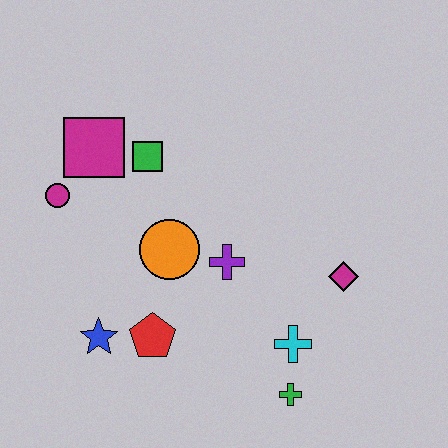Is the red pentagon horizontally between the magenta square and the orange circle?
Yes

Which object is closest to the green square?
The magenta square is closest to the green square.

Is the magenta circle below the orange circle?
No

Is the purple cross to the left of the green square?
No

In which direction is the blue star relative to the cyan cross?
The blue star is to the left of the cyan cross.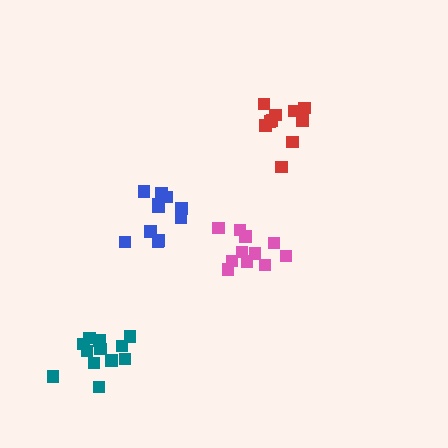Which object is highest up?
The red cluster is topmost.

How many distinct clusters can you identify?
There are 4 distinct clusters.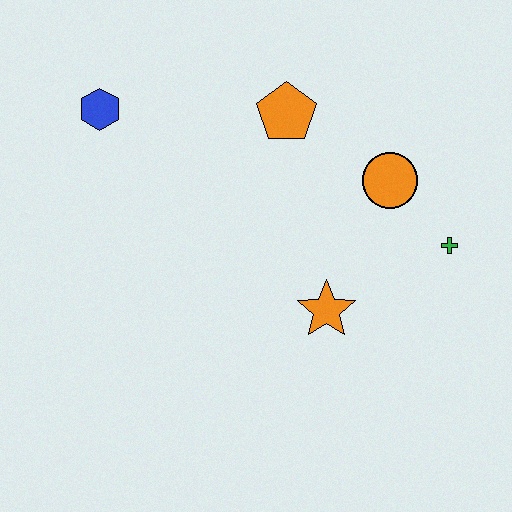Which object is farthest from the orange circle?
The blue hexagon is farthest from the orange circle.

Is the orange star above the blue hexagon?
No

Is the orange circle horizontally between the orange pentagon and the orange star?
No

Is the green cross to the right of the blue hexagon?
Yes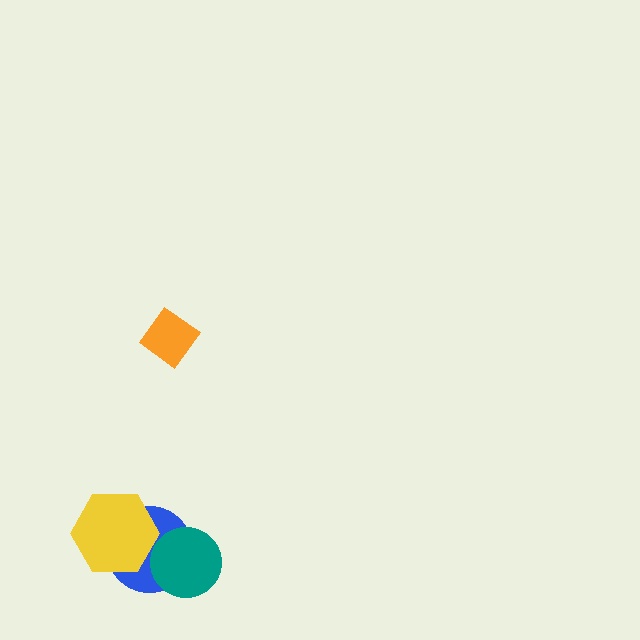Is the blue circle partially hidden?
Yes, it is partially covered by another shape.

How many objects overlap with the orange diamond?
0 objects overlap with the orange diamond.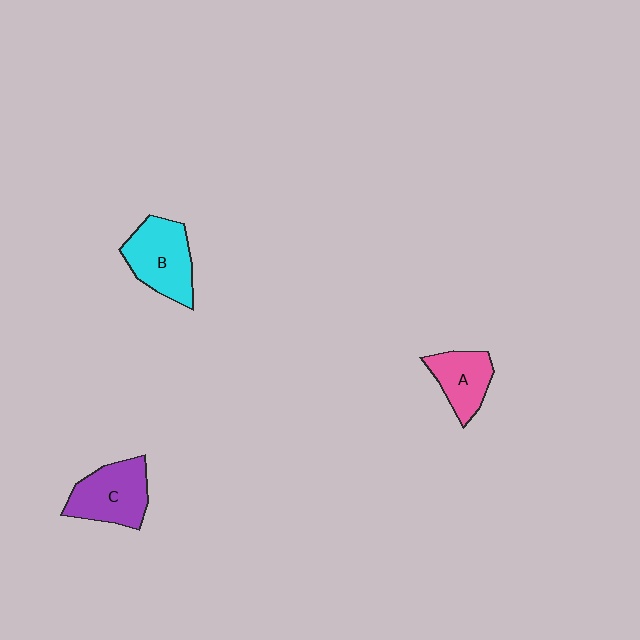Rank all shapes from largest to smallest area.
From largest to smallest: B (cyan), C (purple), A (pink).